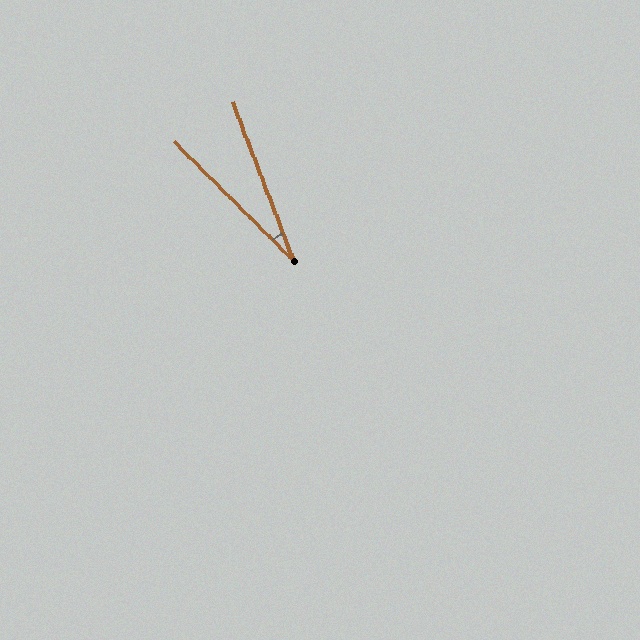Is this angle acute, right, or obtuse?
It is acute.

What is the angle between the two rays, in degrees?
Approximately 24 degrees.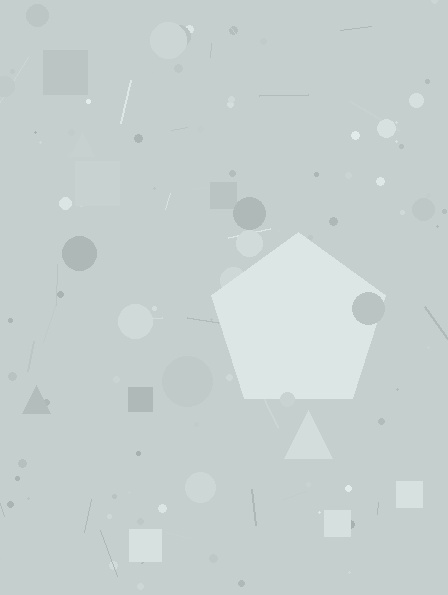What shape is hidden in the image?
A pentagon is hidden in the image.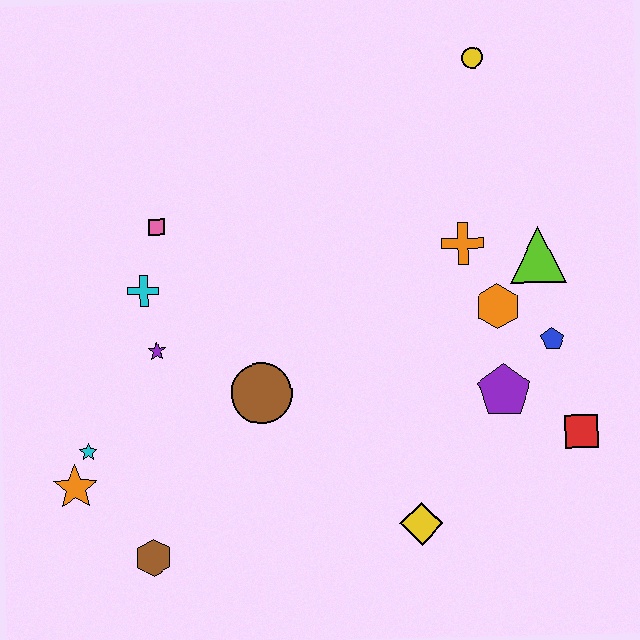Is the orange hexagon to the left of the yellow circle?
No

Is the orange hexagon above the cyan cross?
No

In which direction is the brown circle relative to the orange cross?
The brown circle is to the left of the orange cross.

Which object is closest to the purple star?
The cyan cross is closest to the purple star.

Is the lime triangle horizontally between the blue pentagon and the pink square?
Yes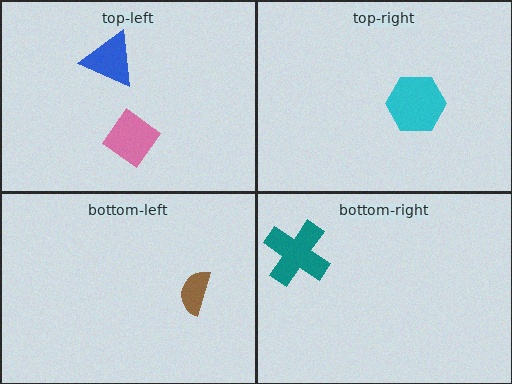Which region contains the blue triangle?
The top-left region.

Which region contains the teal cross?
The bottom-right region.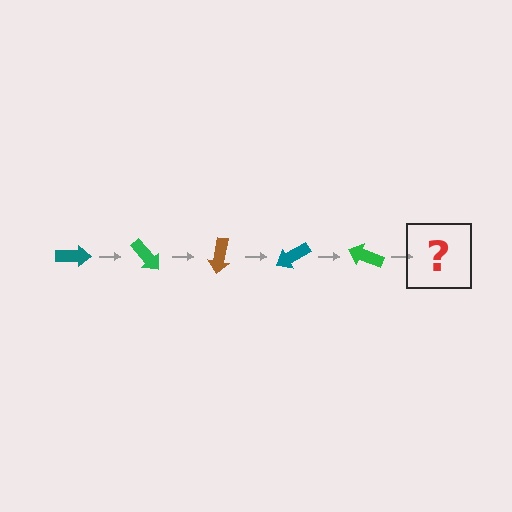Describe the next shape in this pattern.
It should be a brown arrow, rotated 250 degrees from the start.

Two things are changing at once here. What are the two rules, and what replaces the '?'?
The two rules are that it rotates 50 degrees each step and the color cycles through teal, green, and brown. The '?' should be a brown arrow, rotated 250 degrees from the start.